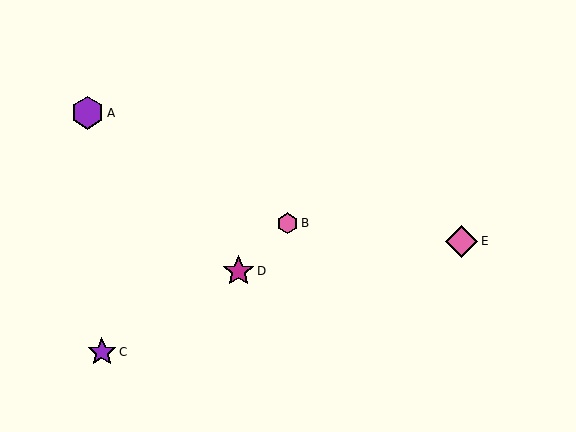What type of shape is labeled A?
Shape A is a purple hexagon.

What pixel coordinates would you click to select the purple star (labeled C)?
Click at (102, 352) to select the purple star C.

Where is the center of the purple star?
The center of the purple star is at (102, 352).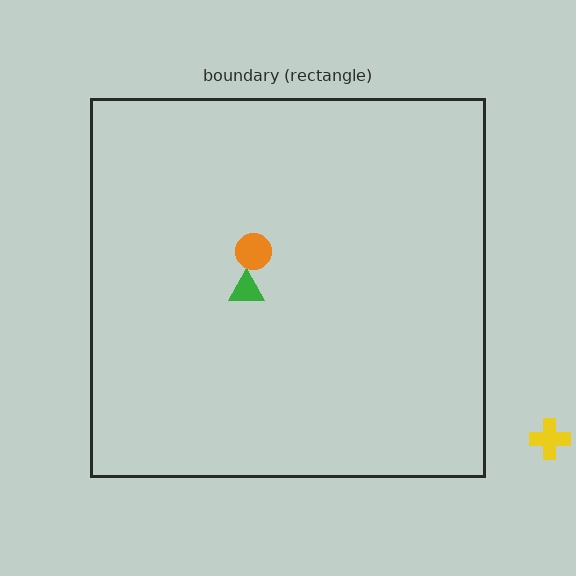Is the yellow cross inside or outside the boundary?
Outside.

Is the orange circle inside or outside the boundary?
Inside.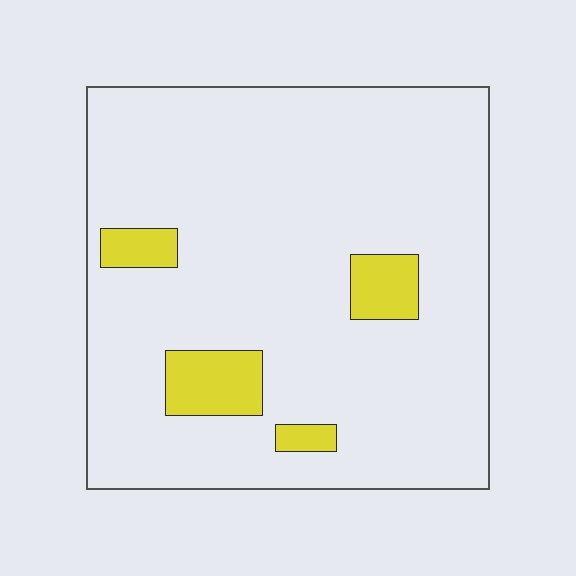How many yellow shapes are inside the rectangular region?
4.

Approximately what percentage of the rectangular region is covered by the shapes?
Approximately 10%.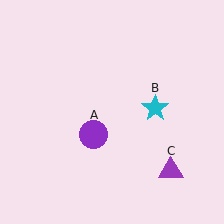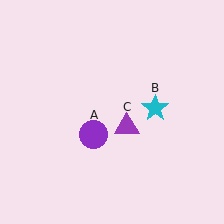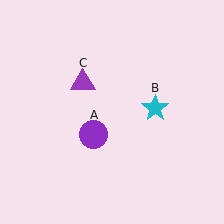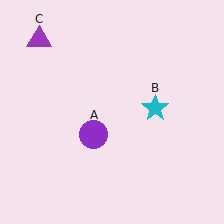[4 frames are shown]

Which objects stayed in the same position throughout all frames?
Purple circle (object A) and cyan star (object B) remained stationary.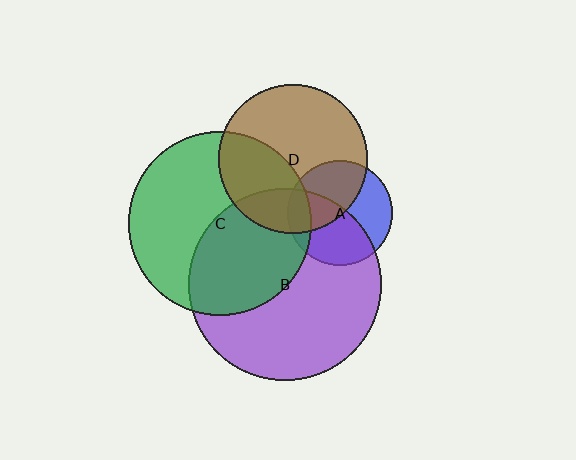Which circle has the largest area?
Circle B (purple).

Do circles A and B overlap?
Yes.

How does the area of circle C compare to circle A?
Approximately 3.1 times.